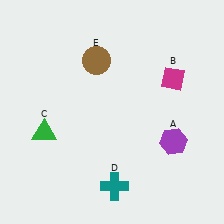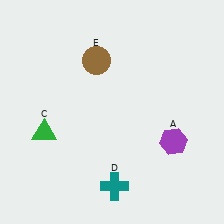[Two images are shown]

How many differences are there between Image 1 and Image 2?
There is 1 difference between the two images.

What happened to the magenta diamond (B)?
The magenta diamond (B) was removed in Image 2. It was in the top-right area of Image 1.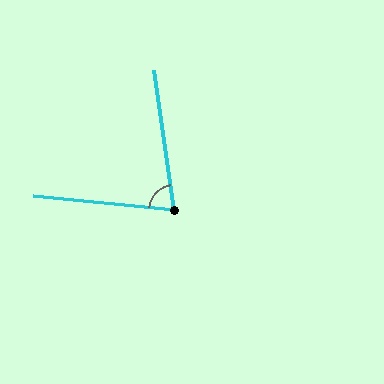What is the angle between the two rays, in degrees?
Approximately 76 degrees.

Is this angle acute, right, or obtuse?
It is acute.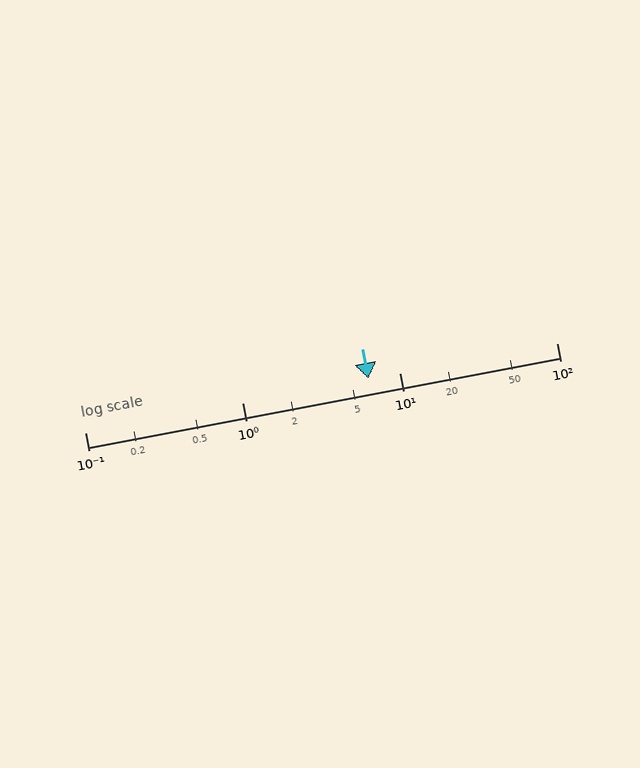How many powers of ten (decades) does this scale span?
The scale spans 3 decades, from 0.1 to 100.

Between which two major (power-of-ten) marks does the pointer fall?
The pointer is between 1 and 10.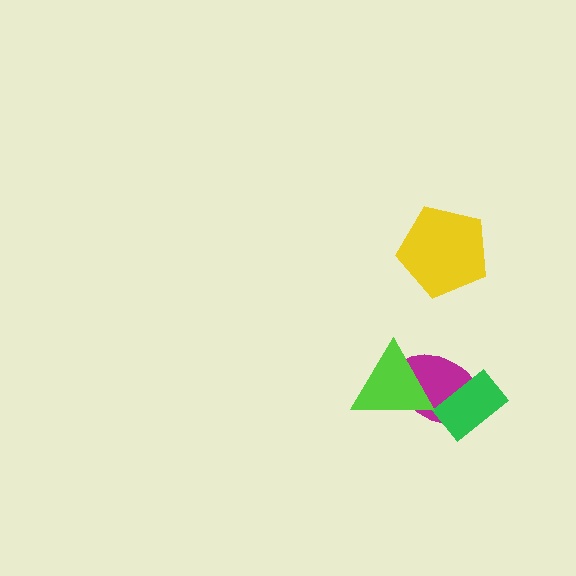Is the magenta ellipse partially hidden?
Yes, it is partially covered by another shape.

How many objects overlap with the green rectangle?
1 object overlaps with the green rectangle.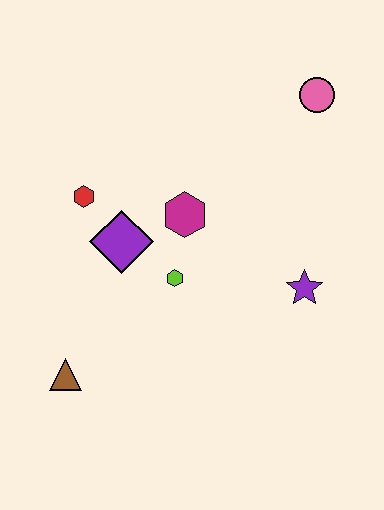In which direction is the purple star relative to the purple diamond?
The purple star is to the right of the purple diamond.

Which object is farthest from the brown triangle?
The pink circle is farthest from the brown triangle.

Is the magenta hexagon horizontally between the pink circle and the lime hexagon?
Yes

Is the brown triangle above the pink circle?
No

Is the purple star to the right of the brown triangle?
Yes